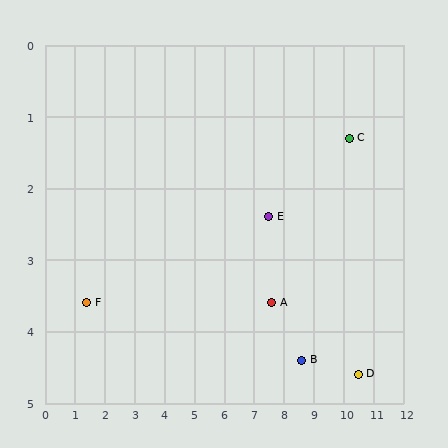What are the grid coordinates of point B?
Point B is at approximately (8.6, 4.4).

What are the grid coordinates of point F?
Point F is at approximately (1.4, 3.6).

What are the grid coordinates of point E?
Point E is at approximately (7.5, 2.4).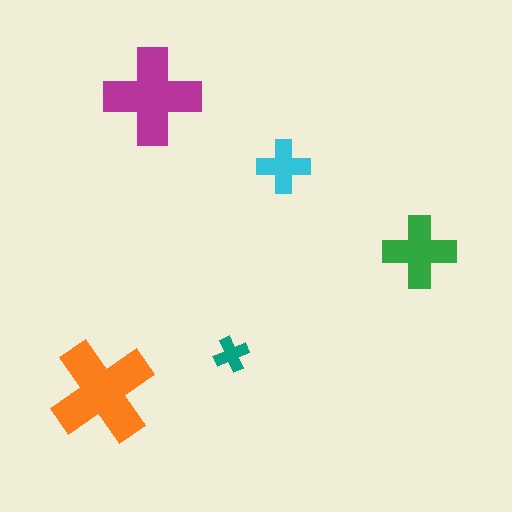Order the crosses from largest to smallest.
the orange one, the magenta one, the green one, the cyan one, the teal one.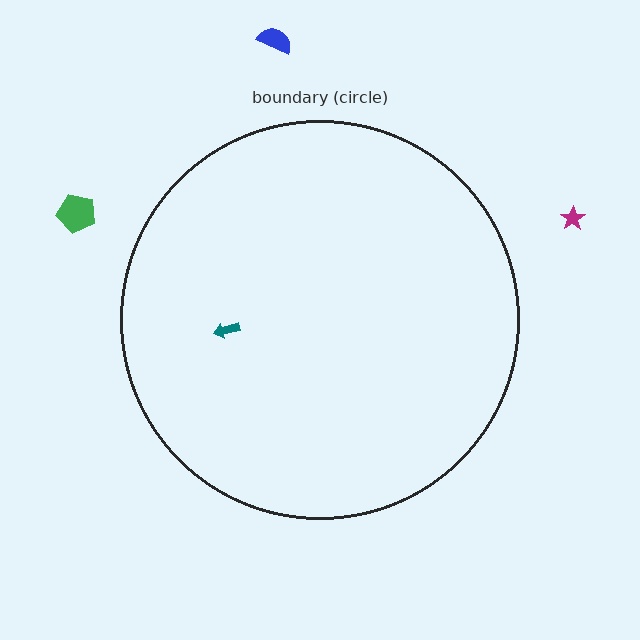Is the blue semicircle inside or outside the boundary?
Outside.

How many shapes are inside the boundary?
1 inside, 3 outside.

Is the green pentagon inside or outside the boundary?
Outside.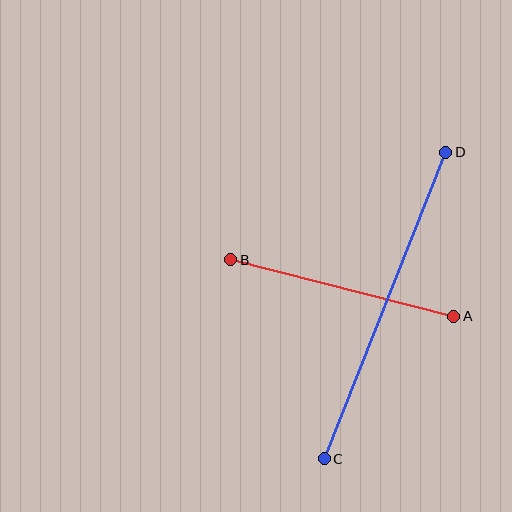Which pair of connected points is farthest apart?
Points C and D are farthest apart.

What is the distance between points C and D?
The distance is approximately 329 pixels.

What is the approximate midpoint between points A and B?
The midpoint is at approximately (342, 288) pixels.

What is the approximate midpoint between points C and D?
The midpoint is at approximately (385, 305) pixels.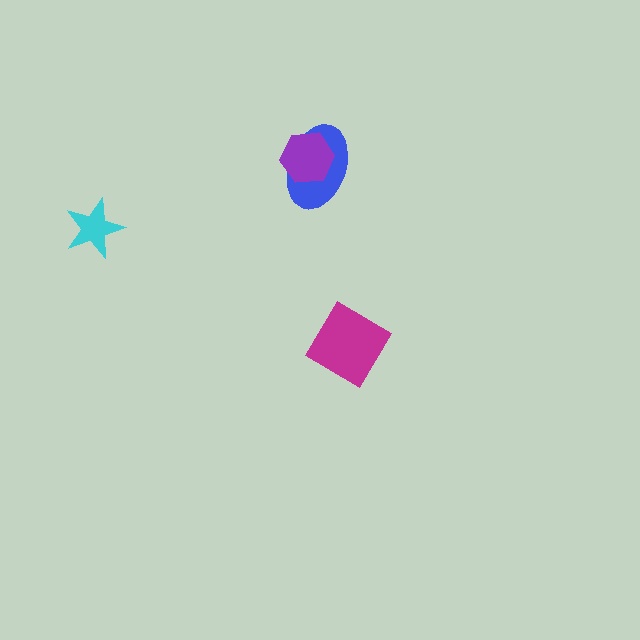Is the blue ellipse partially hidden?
Yes, it is partially covered by another shape.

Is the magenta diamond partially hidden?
No, no other shape covers it.